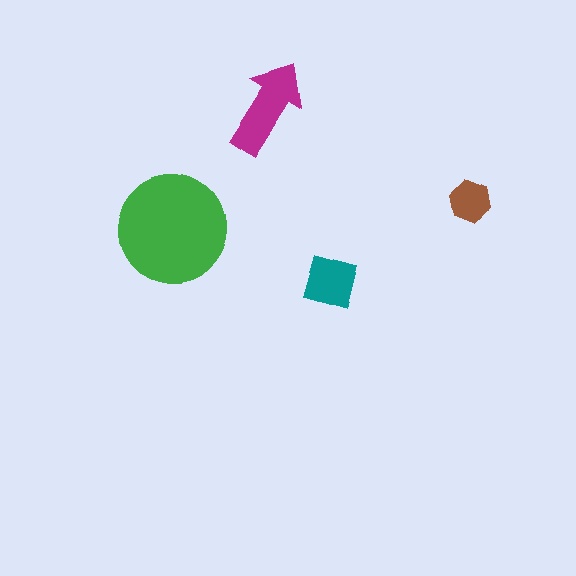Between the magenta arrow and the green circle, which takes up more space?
The green circle.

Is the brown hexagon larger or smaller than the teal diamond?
Smaller.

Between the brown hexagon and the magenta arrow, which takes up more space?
The magenta arrow.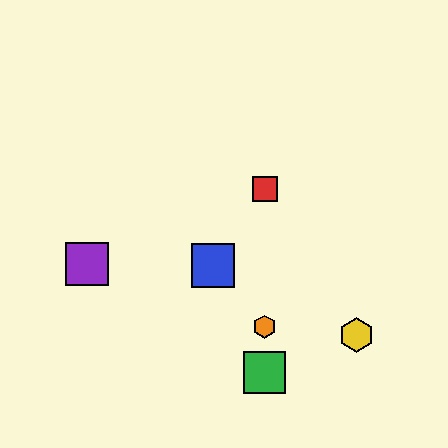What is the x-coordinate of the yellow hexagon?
The yellow hexagon is at x≈357.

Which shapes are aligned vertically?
The red square, the green square, the orange hexagon are aligned vertically.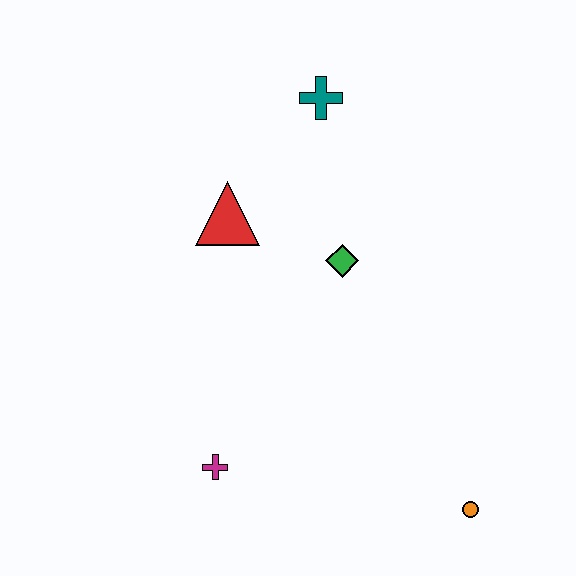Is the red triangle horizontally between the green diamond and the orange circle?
No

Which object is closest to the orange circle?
The magenta cross is closest to the orange circle.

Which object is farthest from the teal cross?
The orange circle is farthest from the teal cross.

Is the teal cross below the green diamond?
No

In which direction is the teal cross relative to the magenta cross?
The teal cross is above the magenta cross.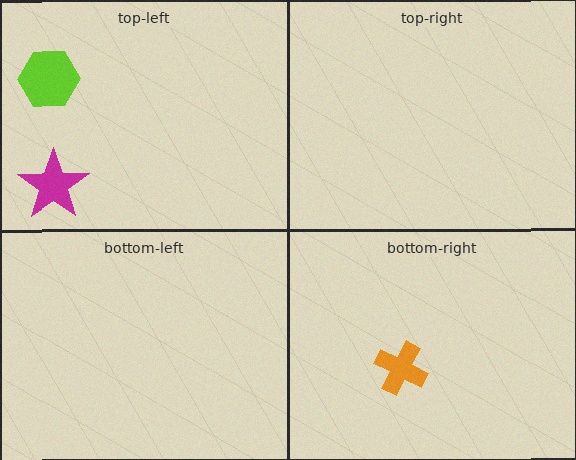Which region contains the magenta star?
The top-left region.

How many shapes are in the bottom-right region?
1.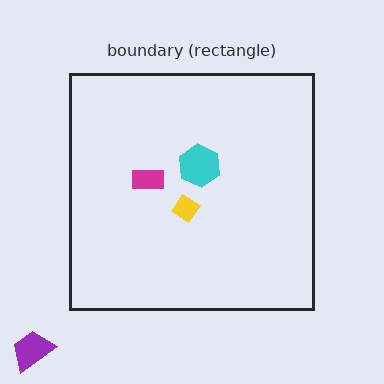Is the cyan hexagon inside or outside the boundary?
Inside.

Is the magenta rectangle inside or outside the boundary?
Inside.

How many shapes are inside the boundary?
3 inside, 1 outside.